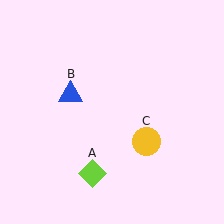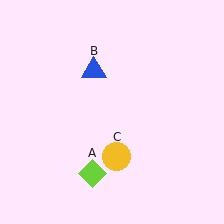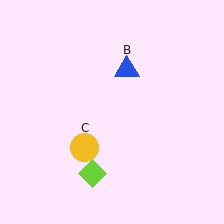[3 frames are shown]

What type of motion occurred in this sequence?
The blue triangle (object B), yellow circle (object C) rotated clockwise around the center of the scene.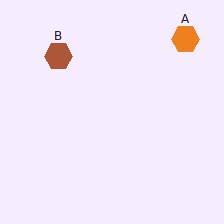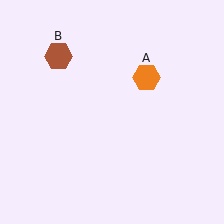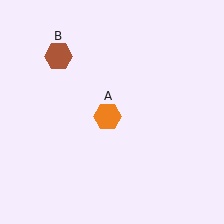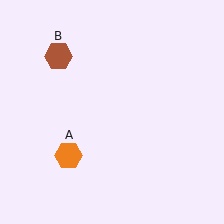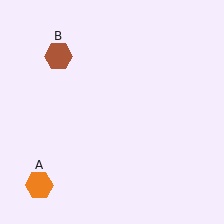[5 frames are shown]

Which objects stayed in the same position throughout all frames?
Brown hexagon (object B) remained stationary.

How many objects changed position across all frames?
1 object changed position: orange hexagon (object A).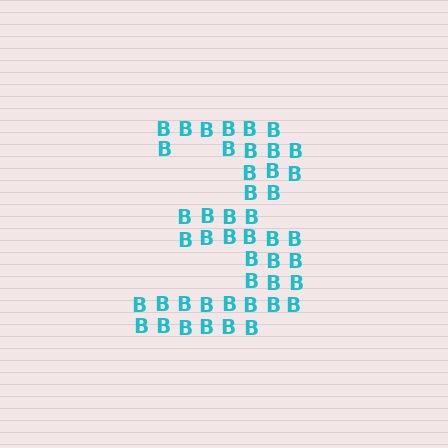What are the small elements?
The small elements are letter B's.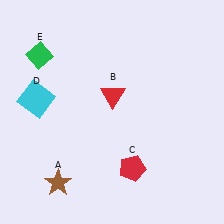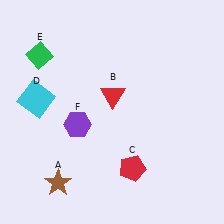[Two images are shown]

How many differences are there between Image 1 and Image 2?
There is 1 difference between the two images.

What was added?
A purple hexagon (F) was added in Image 2.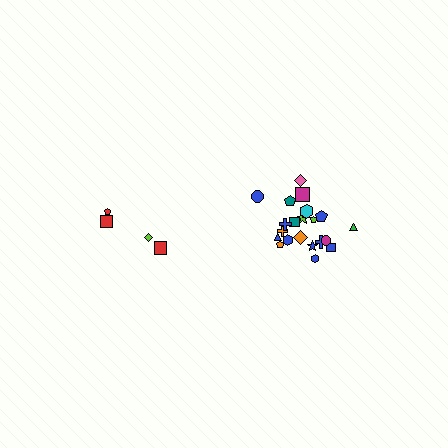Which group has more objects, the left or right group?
The right group.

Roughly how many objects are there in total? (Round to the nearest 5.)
Roughly 25 objects in total.